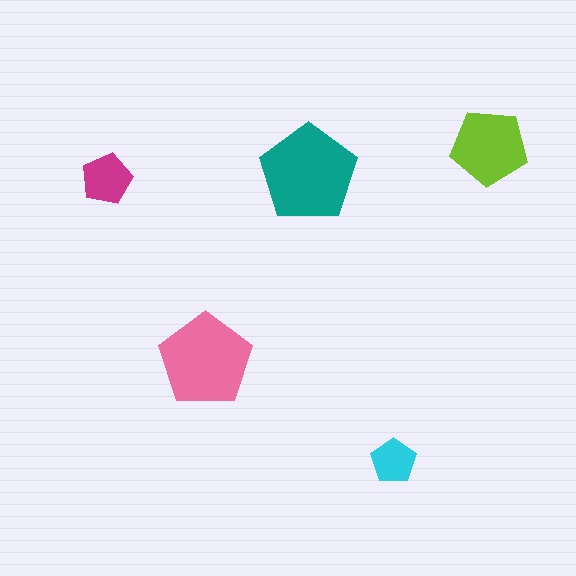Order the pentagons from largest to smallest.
the teal one, the pink one, the lime one, the magenta one, the cyan one.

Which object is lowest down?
The cyan pentagon is bottommost.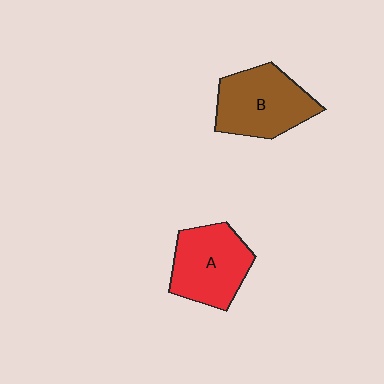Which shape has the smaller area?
Shape A (red).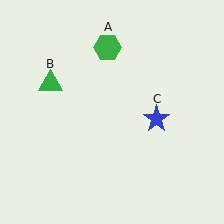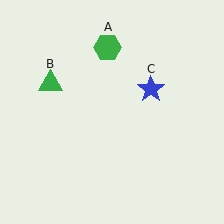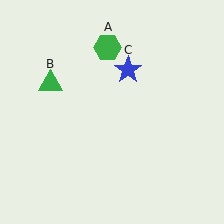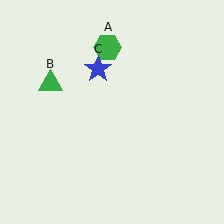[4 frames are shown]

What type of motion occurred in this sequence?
The blue star (object C) rotated counterclockwise around the center of the scene.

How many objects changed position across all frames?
1 object changed position: blue star (object C).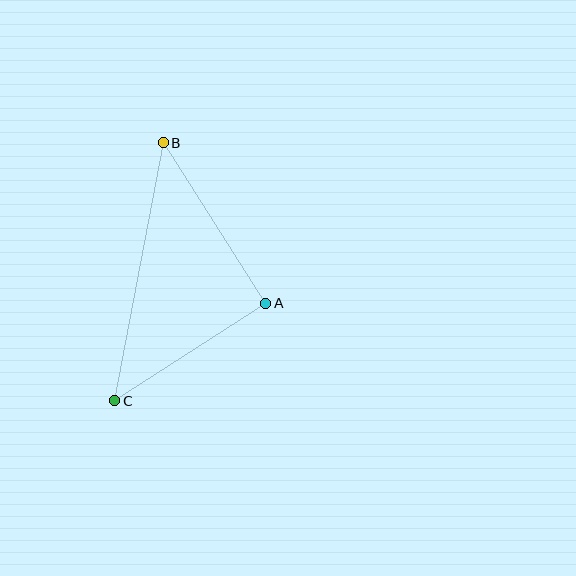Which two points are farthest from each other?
Points B and C are farthest from each other.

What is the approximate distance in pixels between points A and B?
The distance between A and B is approximately 190 pixels.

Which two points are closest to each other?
Points A and C are closest to each other.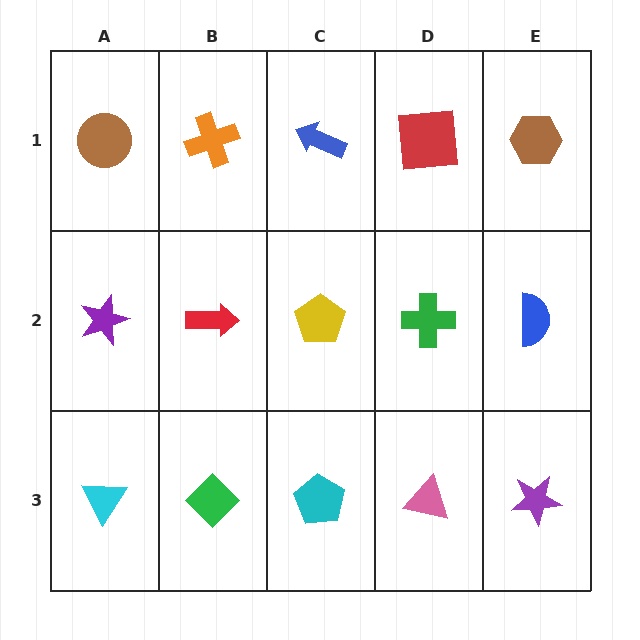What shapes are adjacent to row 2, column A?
A brown circle (row 1, column A), a cyan triangle (row 3, column A), a red arrow (row 2, column B).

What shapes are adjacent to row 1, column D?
A green cross (row 2, column D), a blue arrow (row 1, column C), a brown hexagon (row 1, column E).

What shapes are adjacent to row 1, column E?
A blue semicircle (row 2, column E), a red square (row 1, column D).